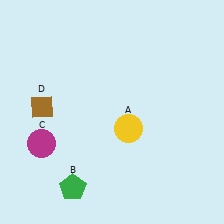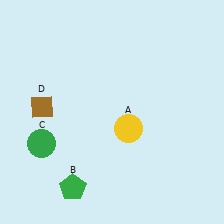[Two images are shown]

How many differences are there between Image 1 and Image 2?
There is 1 difference between the two images.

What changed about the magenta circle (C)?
In Image 1, C is magenta. In Image 2, it changed to green.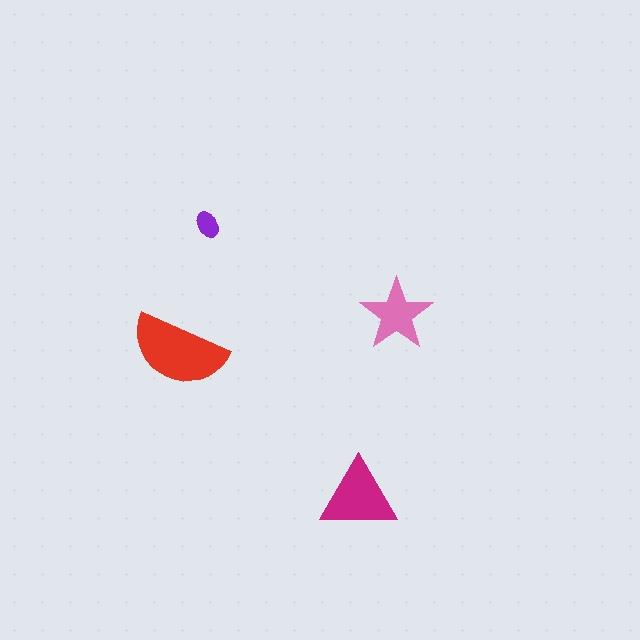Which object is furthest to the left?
The red semicircle is leftmost.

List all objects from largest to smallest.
The red semicircle, the magenta triangle, the pink star, the purple ellipse.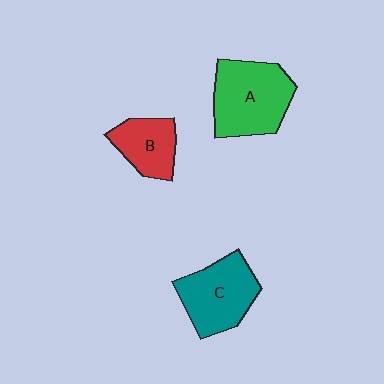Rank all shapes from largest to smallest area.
From largest to smallest: A (green), C (teal), B (red).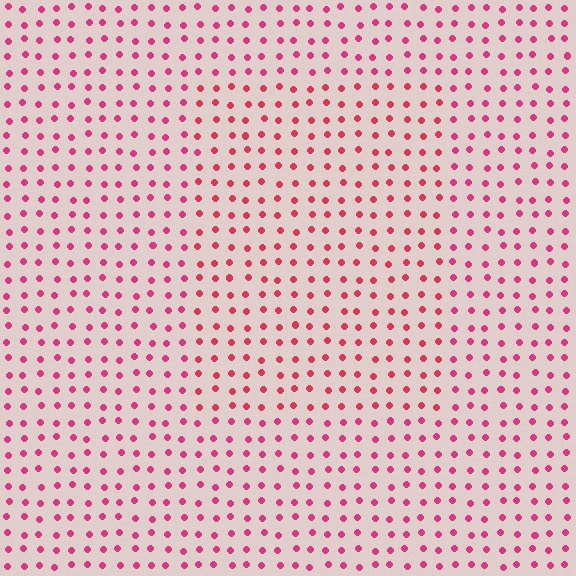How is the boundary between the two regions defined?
The boundary is defined purely by a slight shift in hue (about 19 degrees). Spacing, size, and orientation are identical on both sides.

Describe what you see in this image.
The image is filled with small magenta elements in a uniform arrangement. A rectangle-shaped region is visible where the elements are tinted to a slightly different hue, forming a subtle color boundary.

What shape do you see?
I see a rectangle.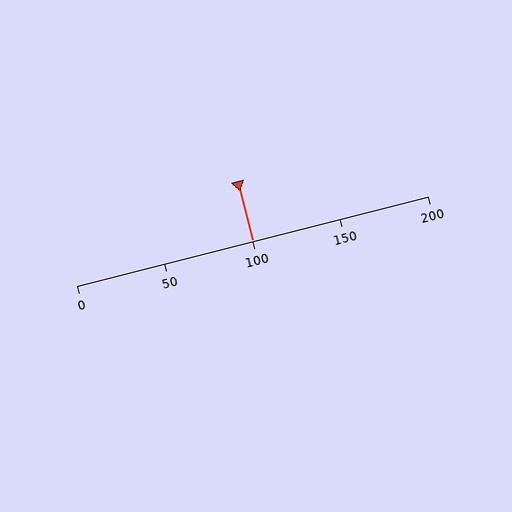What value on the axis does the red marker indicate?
The marker indicates approximately 100.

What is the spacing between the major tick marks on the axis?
The major ticks are spaced 50 apart.